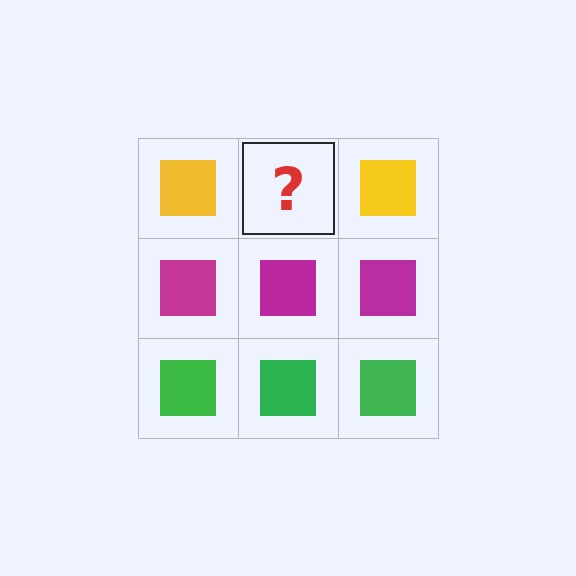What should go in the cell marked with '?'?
The missing cell should contain a yellow square.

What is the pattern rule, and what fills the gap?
The rule is that each row has a consistent color. The gap should be filled with a yellow square.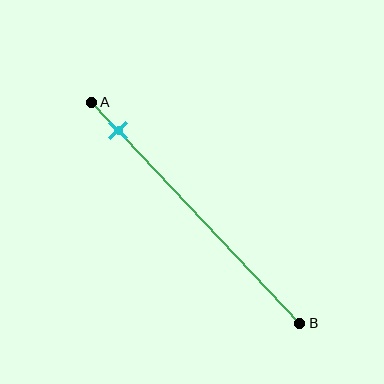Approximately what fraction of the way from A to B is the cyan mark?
The cyan mark is approximately 15% of the way from A to B.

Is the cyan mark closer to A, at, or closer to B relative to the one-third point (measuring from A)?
The cyan mark is closer to point A than the one-third point of segment AB.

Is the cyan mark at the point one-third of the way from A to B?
No, the mark is at about 15% from A, not at the 33% one-third point.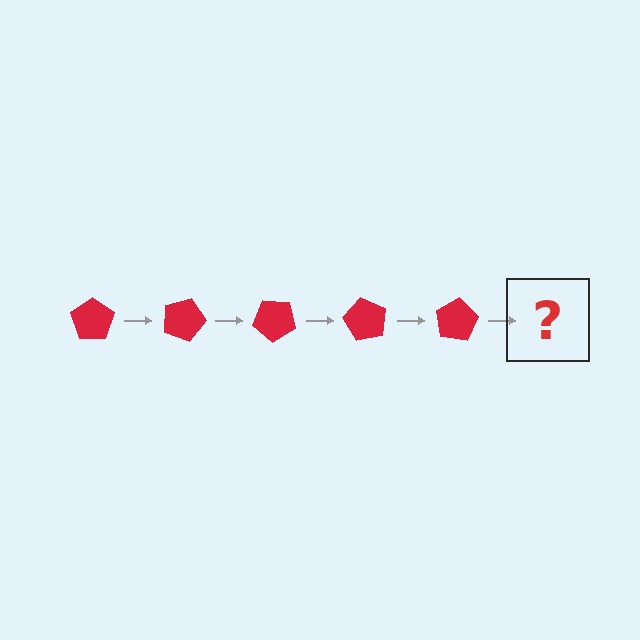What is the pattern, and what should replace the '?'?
The pattern is that the pentagon rotates 20 degrees each step. The '?' should be a red pentagon rotated 100 degrees.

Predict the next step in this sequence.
The next step is a red pentagon rotated 100 degrees.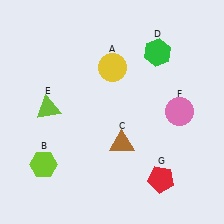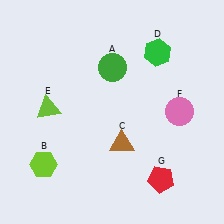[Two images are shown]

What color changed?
The circle (A) changed from yellow in Image 1 to green in Image 2.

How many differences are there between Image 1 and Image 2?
There is 1 difference between the two images.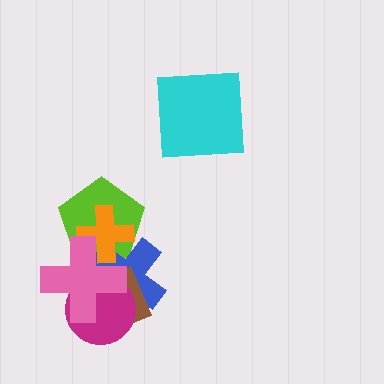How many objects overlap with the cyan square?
0 objects overlap with the cyan square.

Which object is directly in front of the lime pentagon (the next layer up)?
The blue cross is directly in front of the lime pentagon.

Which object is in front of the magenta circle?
The pink cross is in front of the magenta circle.